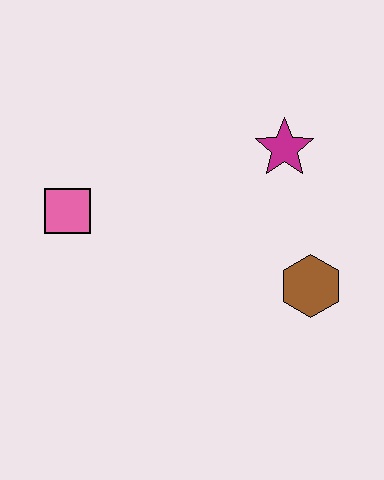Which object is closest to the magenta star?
The brown hexagon is closest to the magenta star.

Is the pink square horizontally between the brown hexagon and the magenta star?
No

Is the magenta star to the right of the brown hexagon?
No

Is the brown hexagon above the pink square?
No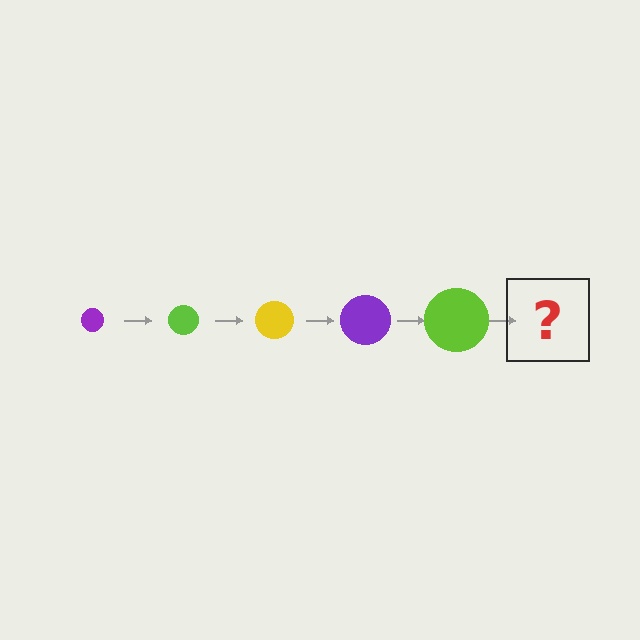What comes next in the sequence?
The next element should be a yellow circle, larger than the previous one.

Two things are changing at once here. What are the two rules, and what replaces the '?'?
The two rules are that the circle grows larger each step and the color cycles through purple, lime, and yellow. The '?' should be a yellow circle, larger than the previous one.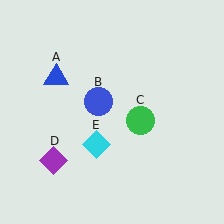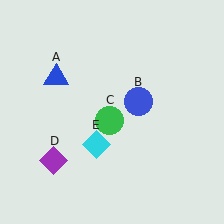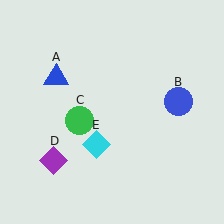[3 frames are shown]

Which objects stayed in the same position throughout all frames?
Blue triangle (object A) and purple diamond (object D) and cyan diamond (object E) remained stationary.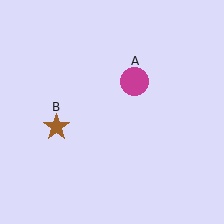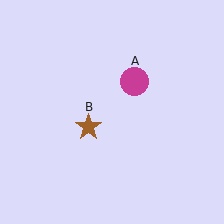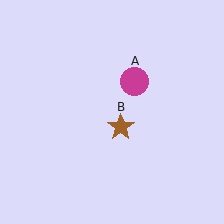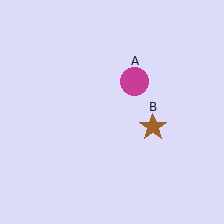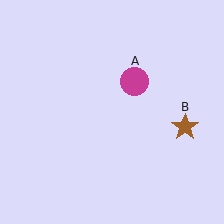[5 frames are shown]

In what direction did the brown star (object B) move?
The brown star (object B) moved right.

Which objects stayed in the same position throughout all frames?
Magenta circle (object A) remained stationary.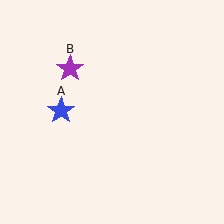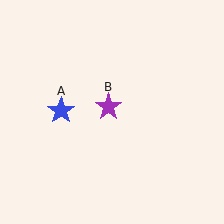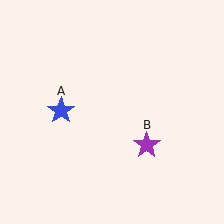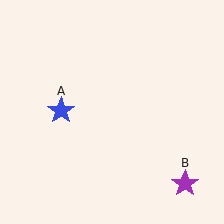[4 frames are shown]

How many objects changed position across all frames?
1 object changed position: purple star (object B).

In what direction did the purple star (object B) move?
The purple star (object B) moved down and to the right.